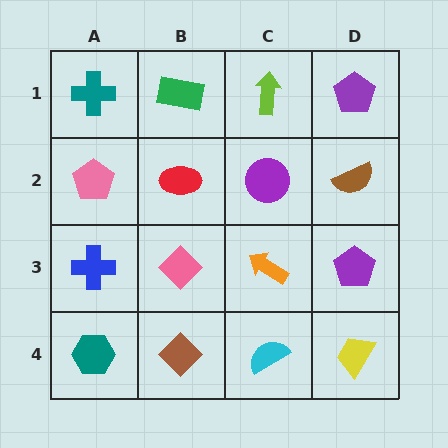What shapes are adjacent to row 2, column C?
A lime arrow (row 1, column C), an orange arrow (row 3, column C), a red ellipse (row 2, column B), a brown semicircle (row 2, column D).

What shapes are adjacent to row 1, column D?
A brown semicircle (row 2, column D), a lime arrow (row 1, column C).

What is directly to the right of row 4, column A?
A brown diamond.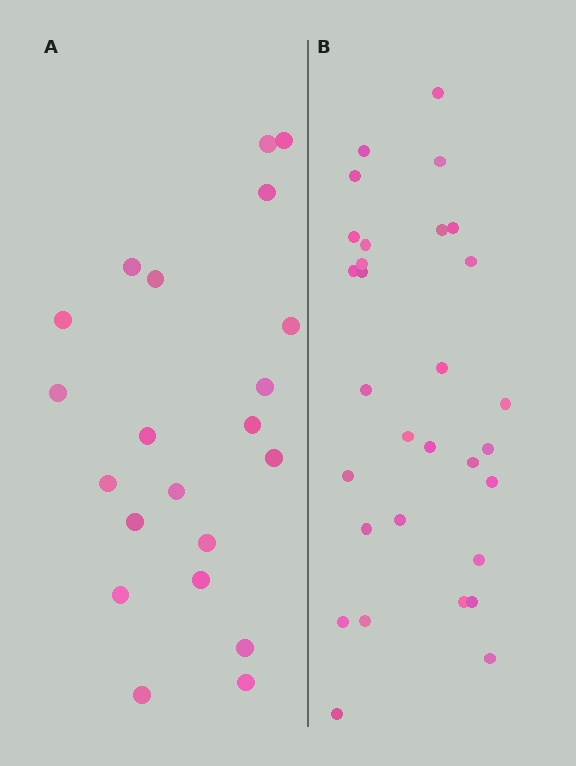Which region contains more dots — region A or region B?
Region B (the right region) has more dots.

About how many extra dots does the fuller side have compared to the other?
Region B has roughly 8 or so more dots than region A.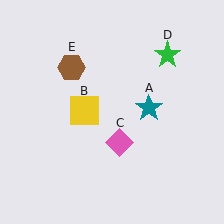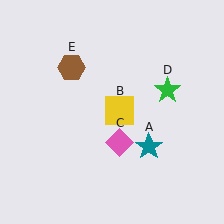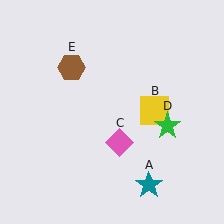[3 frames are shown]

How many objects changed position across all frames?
3 objects changed position: teal star (object A), yellow square (object B), green star (object D).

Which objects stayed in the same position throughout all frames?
Pink diamond (object C) and brown hexagon (object E) remained stationary.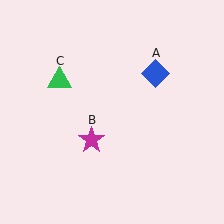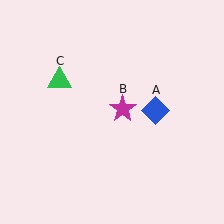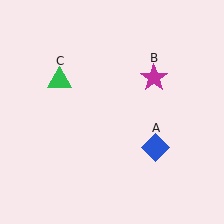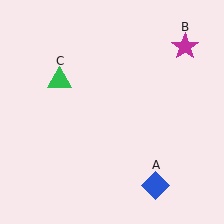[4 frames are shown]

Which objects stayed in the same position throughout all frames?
Green triangle (object C) remained stationary.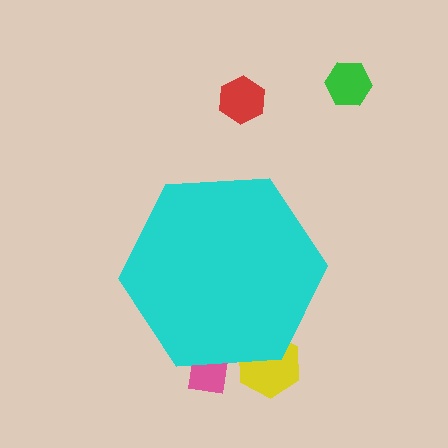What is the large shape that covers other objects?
A cyan hexagon.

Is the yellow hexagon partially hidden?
Yes, the yellow hexagon is partially hidden behind the cyan hexagon.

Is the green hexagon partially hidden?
No, the green hexagon is fully visible.